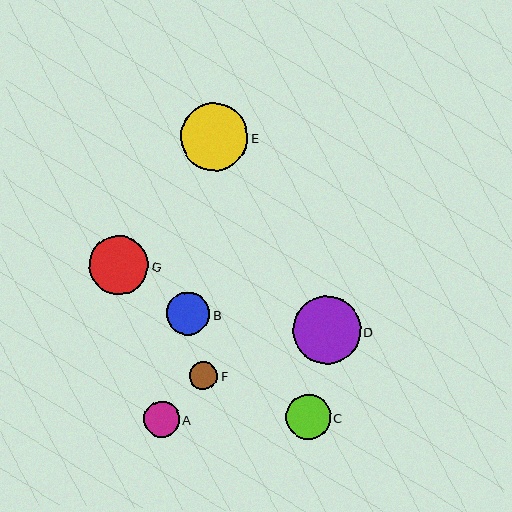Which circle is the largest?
Circle E is the largest with a size of approximately 68 pixels.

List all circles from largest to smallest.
From largest to smallest: E, D, G, C, B, A, F.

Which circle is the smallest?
Circle F is the smallest with a size of approximately 28 pixels.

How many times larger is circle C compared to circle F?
Circle C is approximately 1.6 times the size of circle F.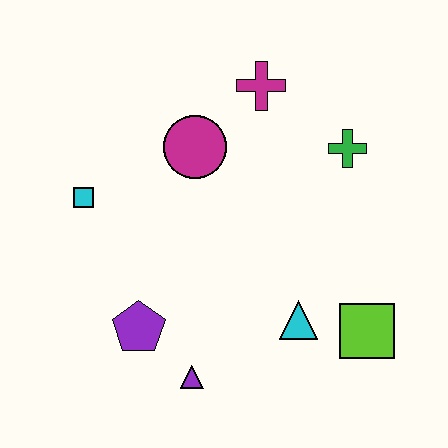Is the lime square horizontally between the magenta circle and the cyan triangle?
No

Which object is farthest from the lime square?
The cyan square is farthest from the lime square.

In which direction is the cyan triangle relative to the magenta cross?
The cyan triangle is below the magenta cross.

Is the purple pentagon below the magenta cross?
Yes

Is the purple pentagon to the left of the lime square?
Yes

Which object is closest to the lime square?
The cyan triangle is closest to the lime square.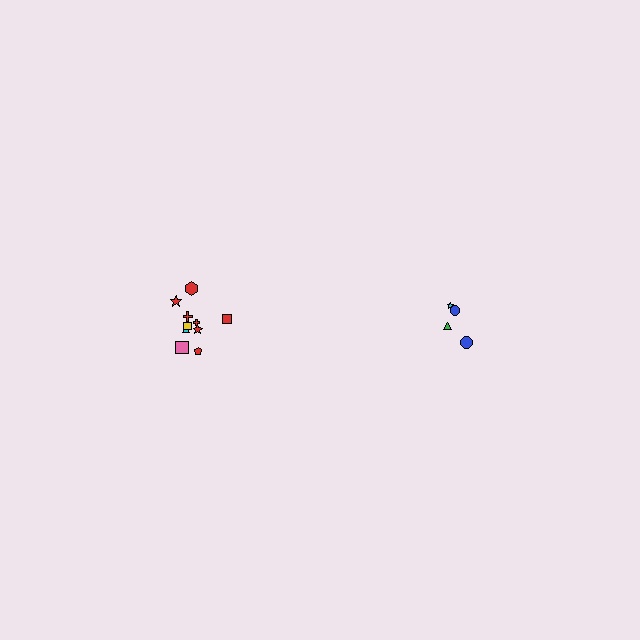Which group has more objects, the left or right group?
The left group.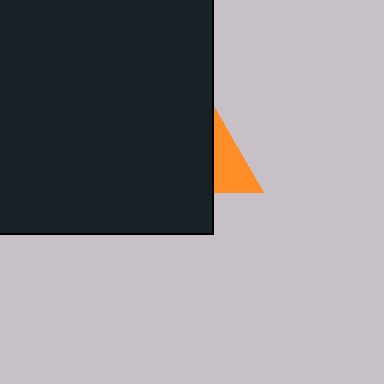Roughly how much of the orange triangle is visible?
A small part of it is visible (roughly 36%).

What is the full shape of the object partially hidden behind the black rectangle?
The partially hidden object is an orange triangle.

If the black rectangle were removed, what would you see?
You would see the complete orange triangle.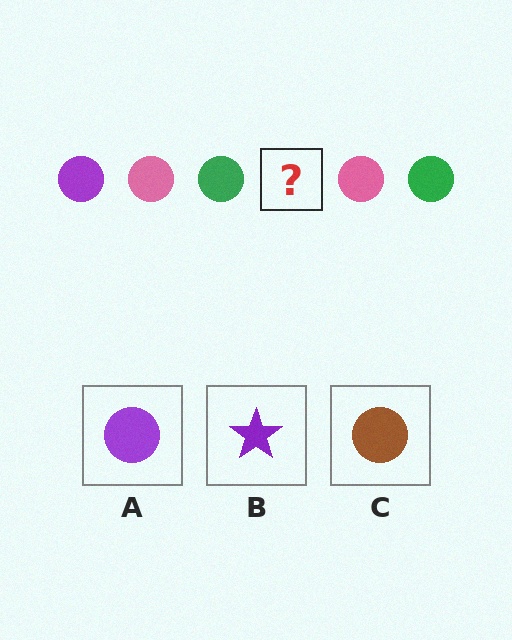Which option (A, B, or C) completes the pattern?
A.